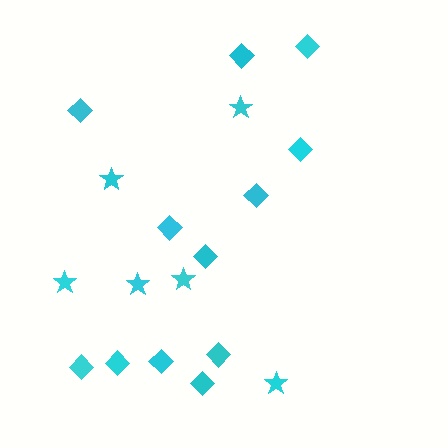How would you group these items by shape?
There are 2 groups: one group of stars (6) and one group of diamonds (12).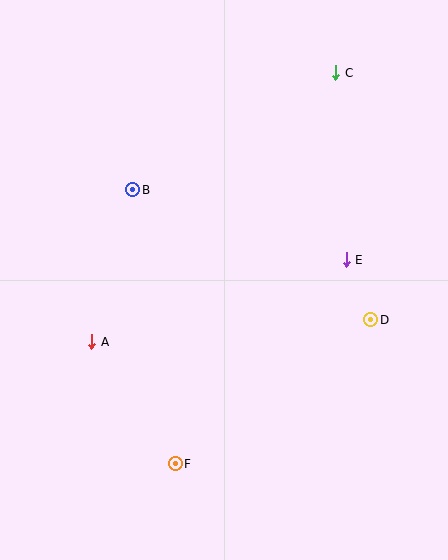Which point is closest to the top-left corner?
Point B is closest to the top-left corner.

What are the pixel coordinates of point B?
Point B is at (133, 190).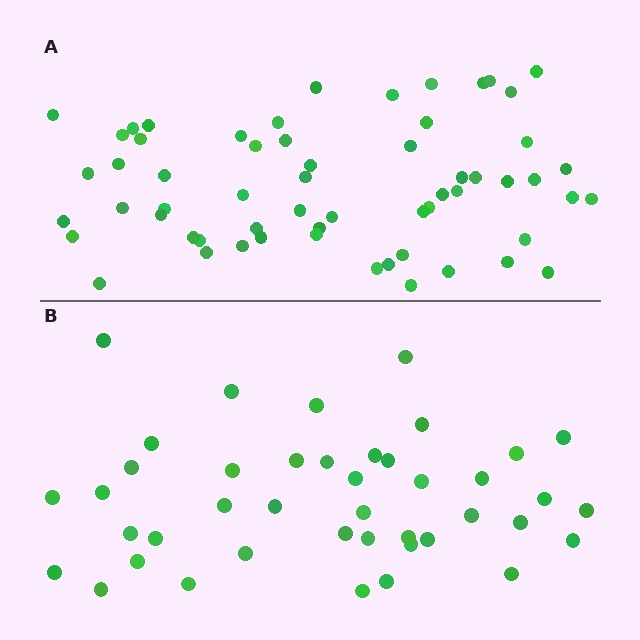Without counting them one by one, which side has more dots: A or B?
Region A (the top region) has more dots.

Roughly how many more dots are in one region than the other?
Region A has approximately 20 more dots than region B.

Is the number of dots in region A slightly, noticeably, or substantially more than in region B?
Region A has noticeably more, but not dramatically so. The ratio is roughly 1.4 to 1.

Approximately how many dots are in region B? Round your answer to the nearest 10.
About 40 dots. (The exact count is 42, which rounds to 40.)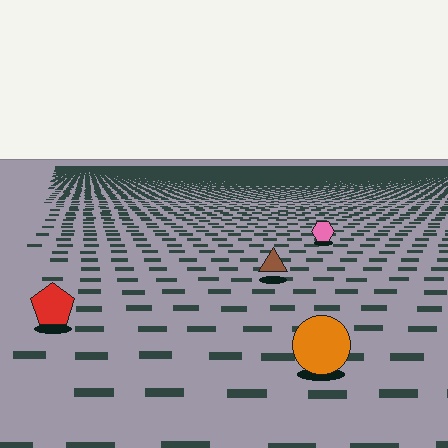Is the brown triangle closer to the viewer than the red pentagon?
No. The red pentagon is closer — you can tell from the texture gradient: the ground texture is coarser near it.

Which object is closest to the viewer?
The orange circle is closest. The texture marks near it are larger and more spread out.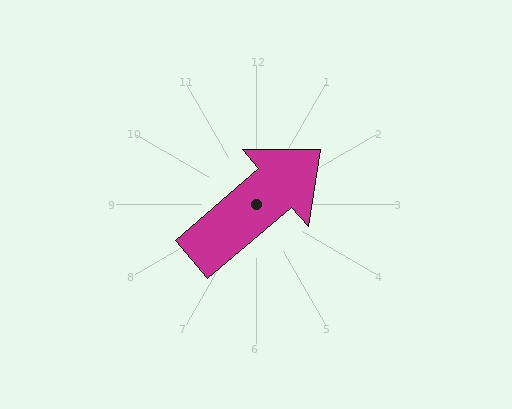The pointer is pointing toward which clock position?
Roughly 2 o'clock.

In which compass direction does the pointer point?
Northeast.